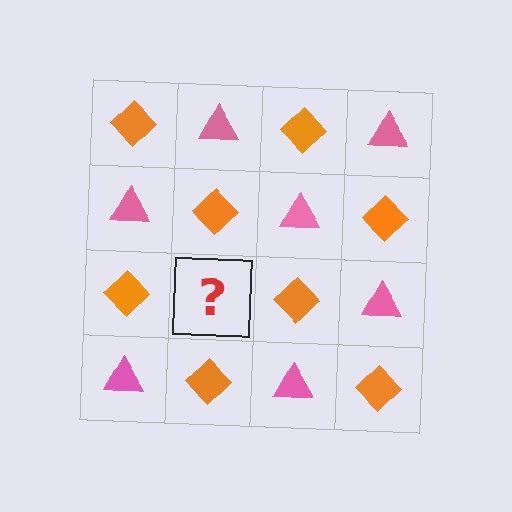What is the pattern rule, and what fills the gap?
The rule is that it alternates orange diamond and pink triangle in a checkerboard pattern. The gap should be filled with a pink triangle.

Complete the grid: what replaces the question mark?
The question mark should be replaced with a pink triangle.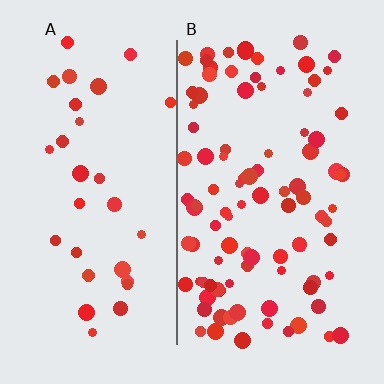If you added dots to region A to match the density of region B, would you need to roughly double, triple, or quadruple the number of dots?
Approximately triple.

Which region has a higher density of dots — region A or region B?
B (the right).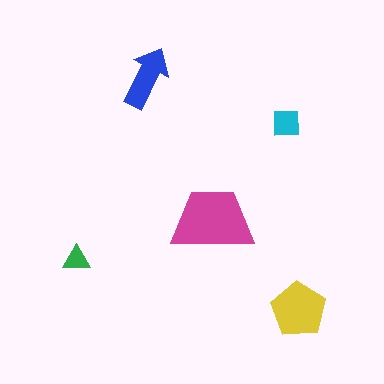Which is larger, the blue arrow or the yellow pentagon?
The yellow pentagon.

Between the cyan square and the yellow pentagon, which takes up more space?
The yellow pentagon.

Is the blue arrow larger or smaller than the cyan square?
Larger.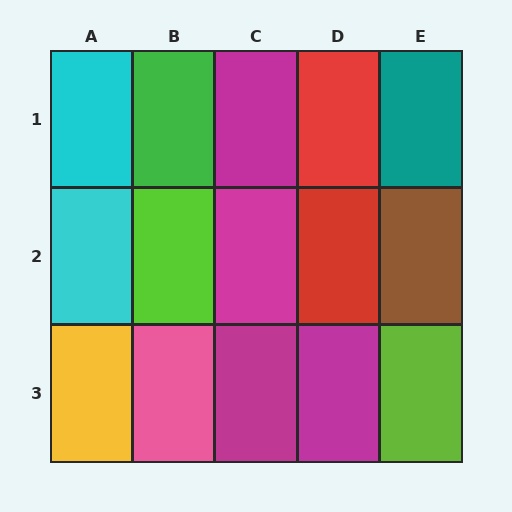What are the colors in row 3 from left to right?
Yellow, pink, magenta, magenta, lime.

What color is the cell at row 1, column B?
Green.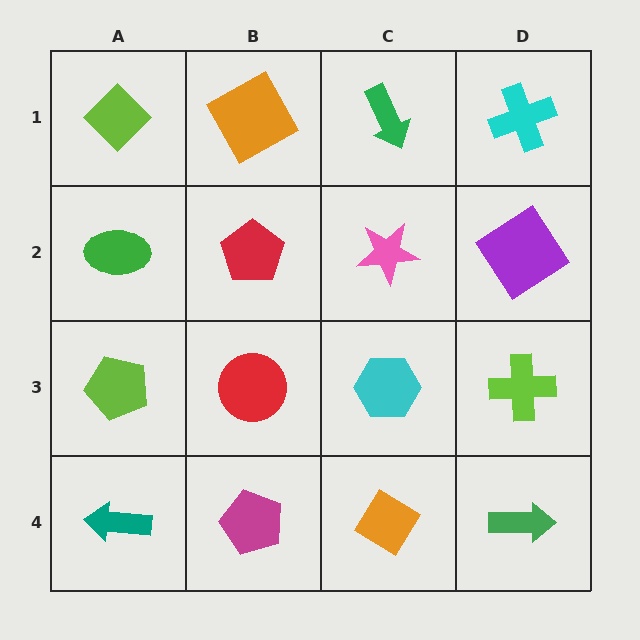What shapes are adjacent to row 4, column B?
A red circle (row 3, column B), a teal arrow (row 4, column A), an orange diamond (row 4, column C).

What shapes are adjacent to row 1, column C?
A pink star (row 2, column C), an orange square (row 1, column B), a cyan cross (row 1, column D).